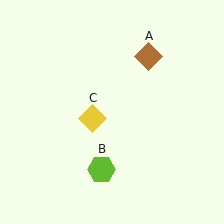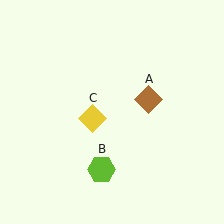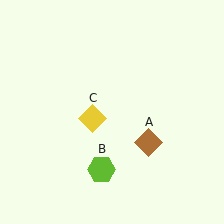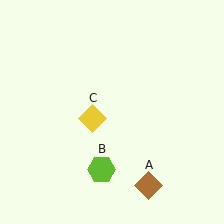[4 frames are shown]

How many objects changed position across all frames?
1 object changed position: brown diamond (object A).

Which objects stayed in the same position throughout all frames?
Lime hexagon (object B) and yellow diamond (object C) remained stationary.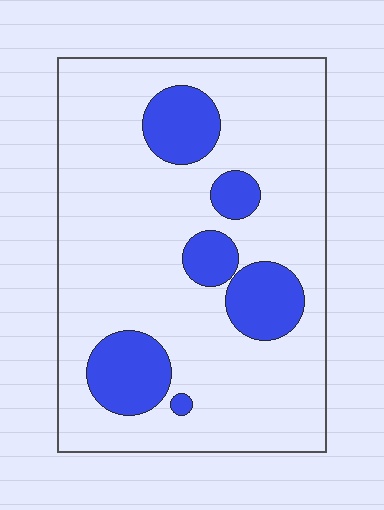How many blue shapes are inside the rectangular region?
6.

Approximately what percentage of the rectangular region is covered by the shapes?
Approximately 20%.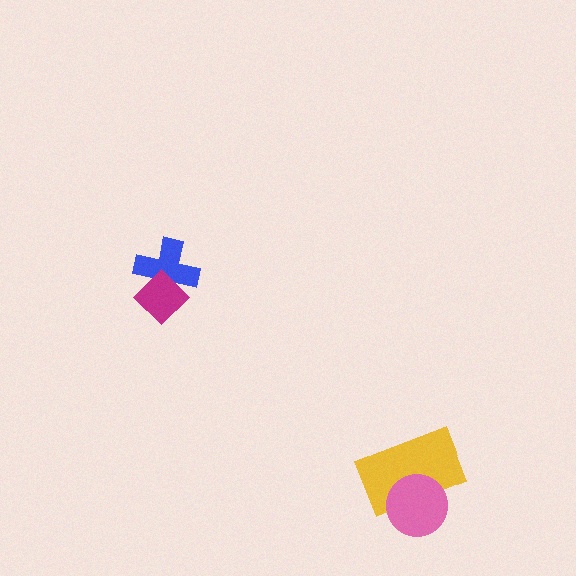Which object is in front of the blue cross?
The magenta diamond is in front of the blue cross.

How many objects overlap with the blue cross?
1 object overlaps with the blue cross.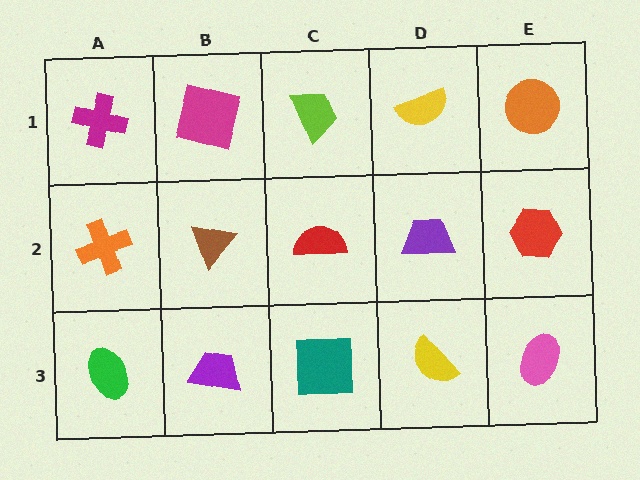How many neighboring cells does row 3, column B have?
3.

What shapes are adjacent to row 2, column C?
A lime trapezoid (row 1, column C), a teal square (row 3, column C), a brown triangle (row 2, column B), a purple trapezoid (row 2, column D).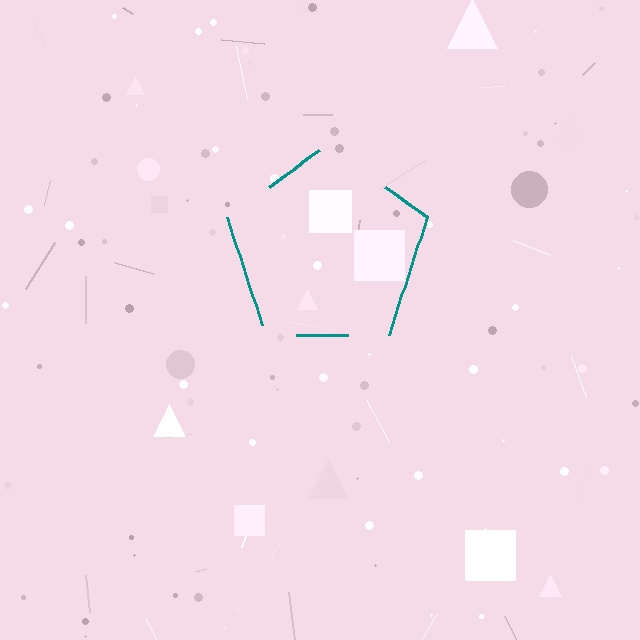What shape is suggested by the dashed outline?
The dashed outline suggests a pentagon.